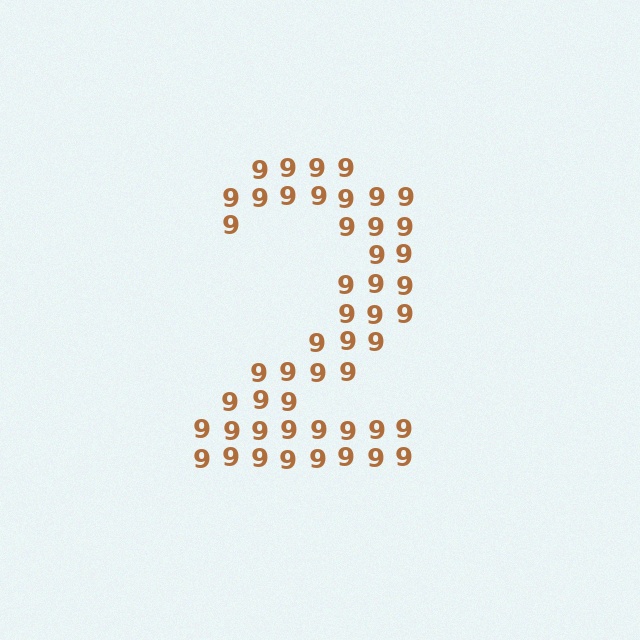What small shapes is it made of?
It is made of small digit 9's.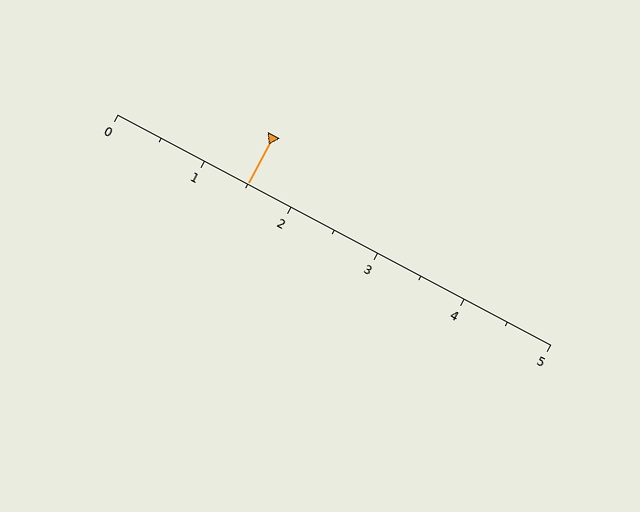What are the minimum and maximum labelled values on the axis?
The axis runs from 0 to 5.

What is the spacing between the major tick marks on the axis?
The major ticks are spaced 1 apart.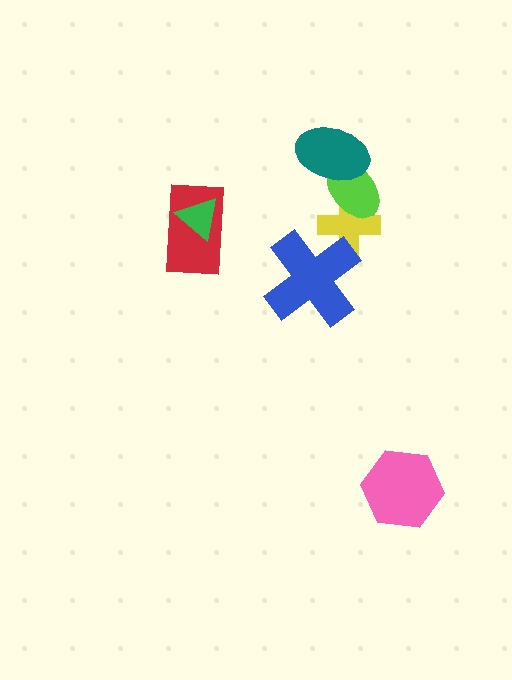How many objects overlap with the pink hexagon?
0 objects overlap with the pink hexagon.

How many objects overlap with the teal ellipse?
1 object overlaps with the teal ellipse.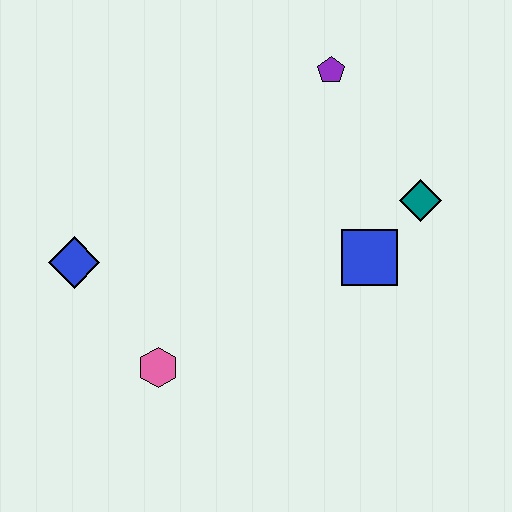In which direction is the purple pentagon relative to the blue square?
The purple pentagon is above the blue square.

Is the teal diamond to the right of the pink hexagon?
Yes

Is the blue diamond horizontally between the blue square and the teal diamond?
No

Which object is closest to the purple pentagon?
The teal diamond is closest to the purple pentagon.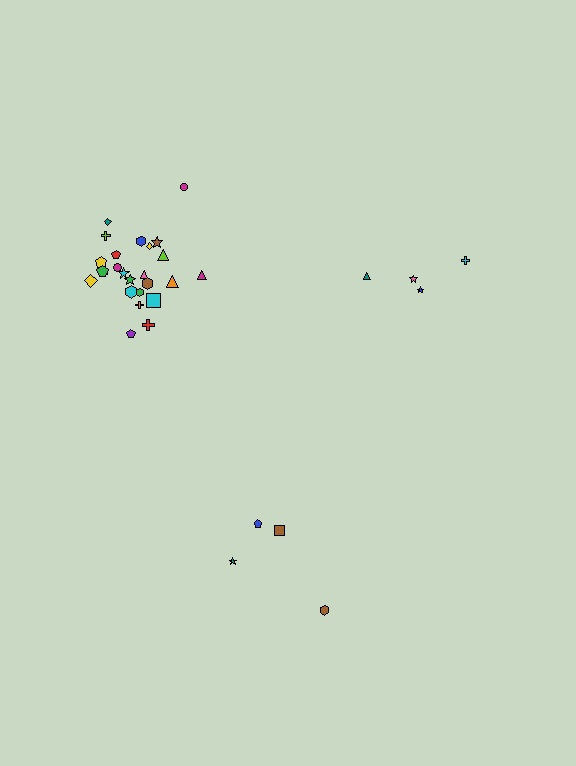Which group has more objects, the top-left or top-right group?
The top-left group.